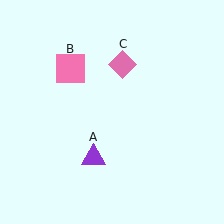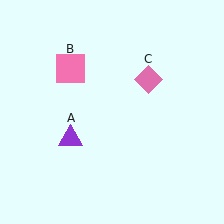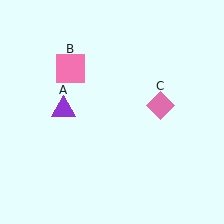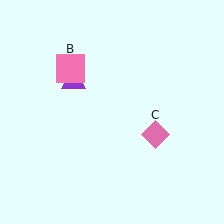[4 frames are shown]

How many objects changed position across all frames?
2 objects changed position: purple triangle (object A), pink diamond (object C).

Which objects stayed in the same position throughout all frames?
Pink square (object B) remained stationary.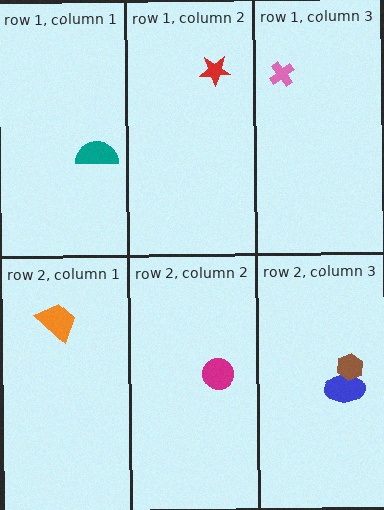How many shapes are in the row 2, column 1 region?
1.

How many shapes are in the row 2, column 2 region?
1.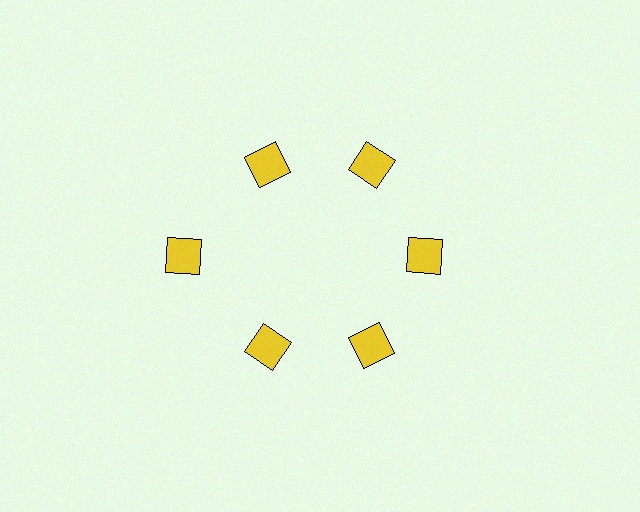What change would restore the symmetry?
The symmetry would be restored by moving it inward, back onto the ring so that all 6 squares sit at equal angles and equal distance from the center.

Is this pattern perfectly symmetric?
No. The 6 yellow squares are arranged in a ring, but one element near the 9 o'clock position is pushed outward from the center, breaking the 6-fold rotational symmetry.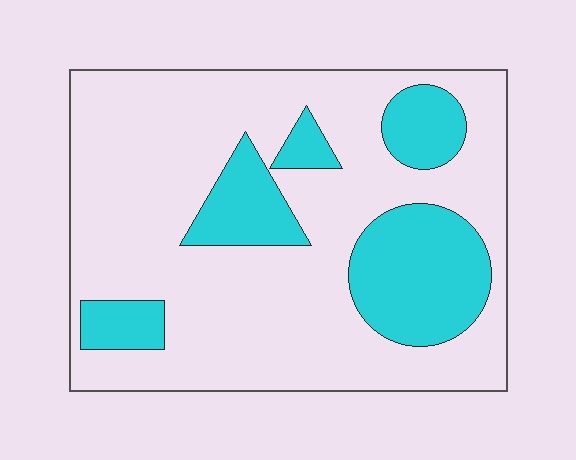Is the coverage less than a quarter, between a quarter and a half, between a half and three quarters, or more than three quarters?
Between a quarter and a half.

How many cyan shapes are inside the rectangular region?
5.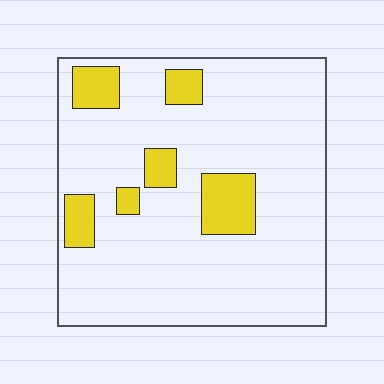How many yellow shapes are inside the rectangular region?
6.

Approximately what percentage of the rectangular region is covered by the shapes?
Approximately 15%.